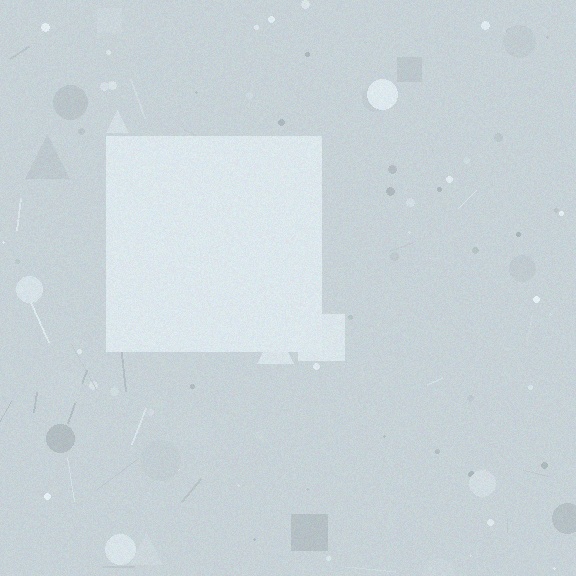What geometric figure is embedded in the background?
A square is embedded in the background.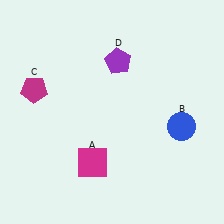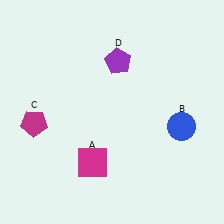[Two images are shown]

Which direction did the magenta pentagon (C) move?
The magenta pentagon (C) moved down.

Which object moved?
The magenta pentagon (C) moved down.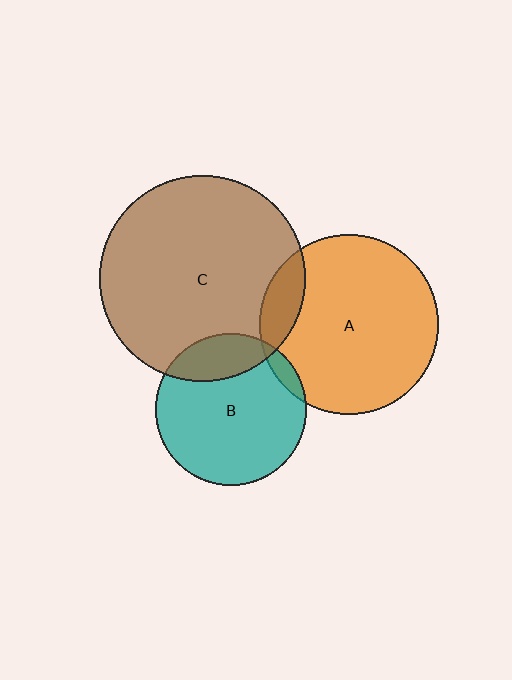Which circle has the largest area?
Circle C (brown).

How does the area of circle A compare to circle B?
Approximately 1.4 times.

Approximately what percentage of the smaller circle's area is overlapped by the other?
Approximately 20%.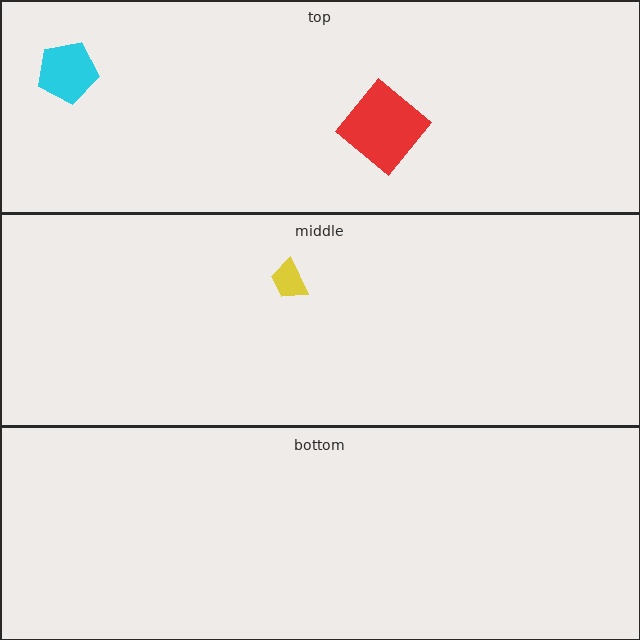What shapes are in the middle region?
The yellow trapezoid.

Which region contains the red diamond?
The top region.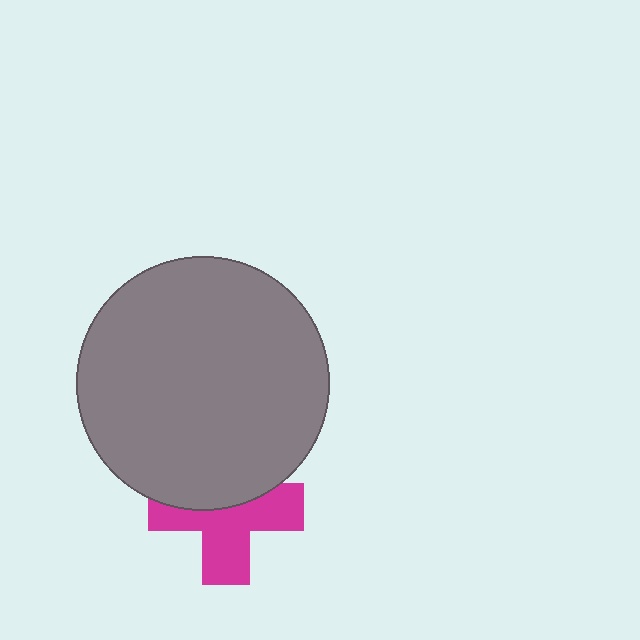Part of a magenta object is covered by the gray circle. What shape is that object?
It is a cross.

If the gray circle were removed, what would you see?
You would see the complete magenta cross.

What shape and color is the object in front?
The object in front is a gray circle.